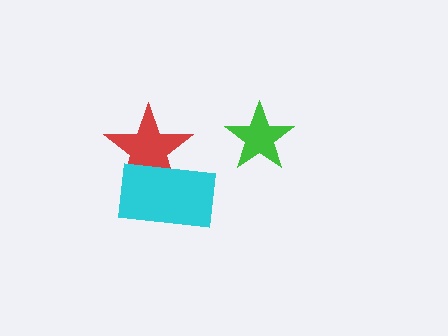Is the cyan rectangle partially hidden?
No, no other shape covers it.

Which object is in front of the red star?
The cyan rectangle is in front of the red star.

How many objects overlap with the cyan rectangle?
1 object overlaps with the cyan rectangle.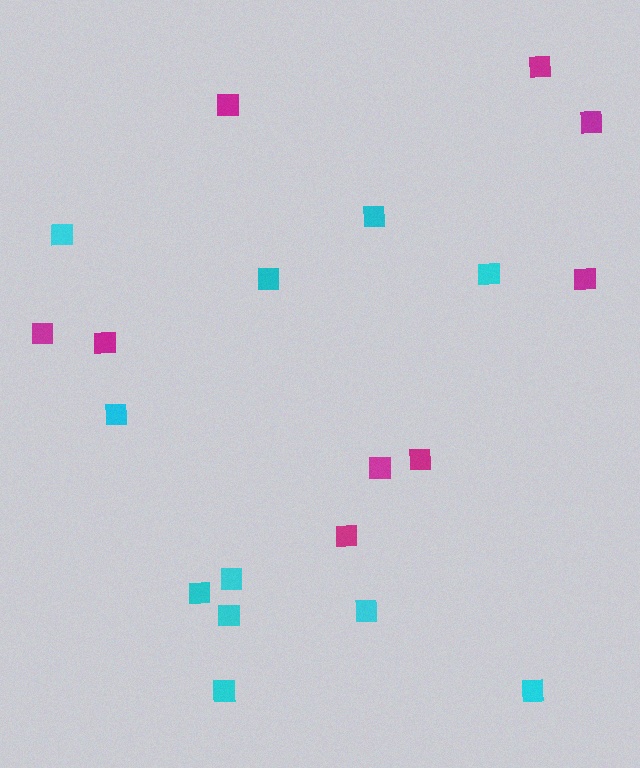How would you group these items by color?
There are 2 groups: one group of cyan squares (11) and one group of magenta squares (9).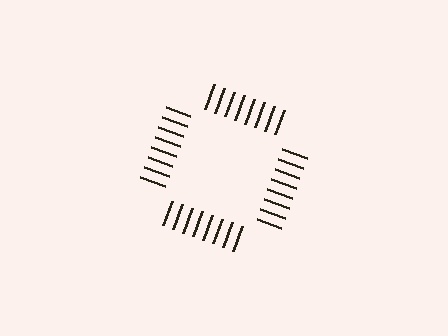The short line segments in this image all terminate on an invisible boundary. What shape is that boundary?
An illusory square — the line segments terminate on its edges but no continuous stroke is drawn.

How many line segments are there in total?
32 — 8 along each of the 4 edges.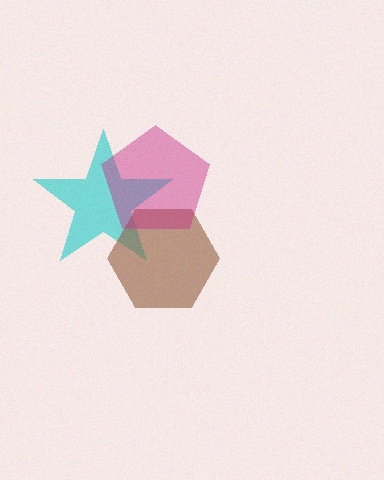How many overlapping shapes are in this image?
There are 3 overlapping shapes in the image.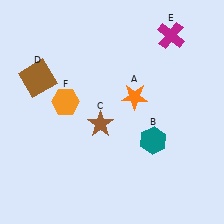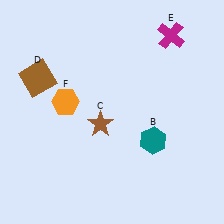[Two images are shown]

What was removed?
The orange star (A) was removed in Image 2.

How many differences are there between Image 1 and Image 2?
There is 1 difference between the two images.